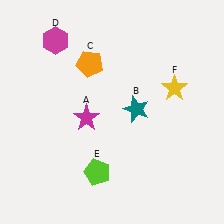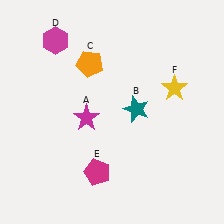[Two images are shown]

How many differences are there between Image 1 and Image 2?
There is 1 difference between the two images.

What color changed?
The pentagon (E) changed from lime in Image 1 to magenta in Image 2.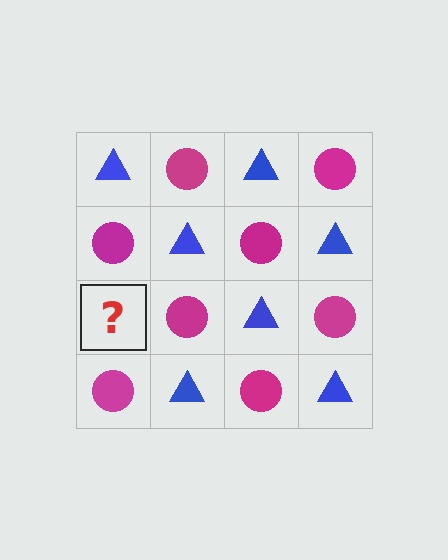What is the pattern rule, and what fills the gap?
The rule is that it alternates blue triangle and magenta circle in a checkerboard pattern. The gap should be filled with a blue triangle.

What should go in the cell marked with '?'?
The missing cell should contain a blue triangle.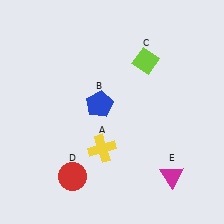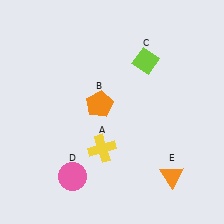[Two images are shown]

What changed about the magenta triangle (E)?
In Image 1, E is magenta. In Image 2, it changed to orange.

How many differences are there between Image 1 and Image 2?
There are 3 differences between the two images.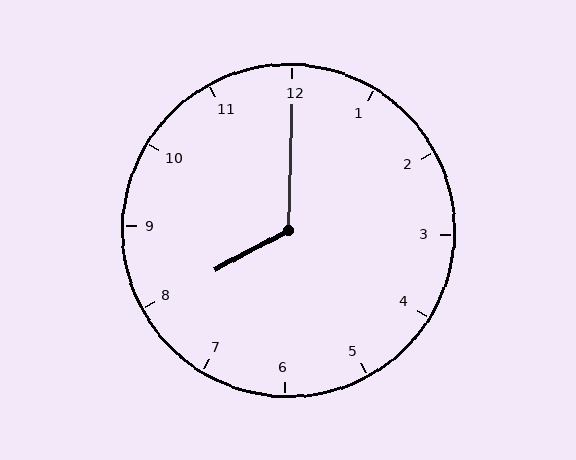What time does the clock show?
8:00.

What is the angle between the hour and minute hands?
Approximately 120 degrees.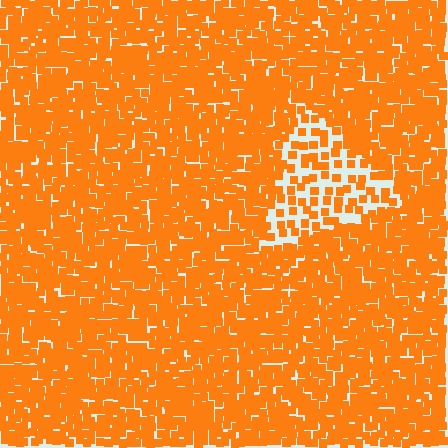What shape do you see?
I see a triangle.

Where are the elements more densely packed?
The elements are more densely packed outside the triangle boundary.